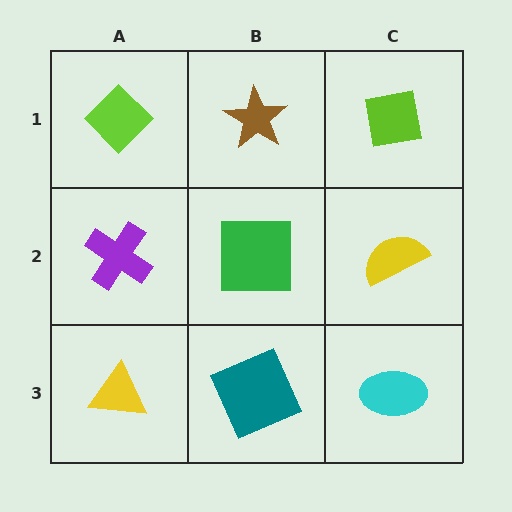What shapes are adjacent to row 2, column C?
A lime square (row 1, column C), a cyan ellipse (row 3, column C), a green square (row 2, column B).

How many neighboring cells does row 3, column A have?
2.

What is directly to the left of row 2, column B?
A purple cross.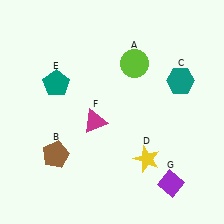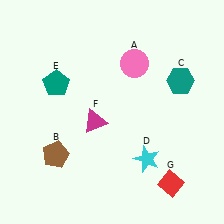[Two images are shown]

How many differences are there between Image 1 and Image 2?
There are 3 differences between the two images.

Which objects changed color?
A changed from lime to pink. D changed from yellow to cyan. G changed from purple to red.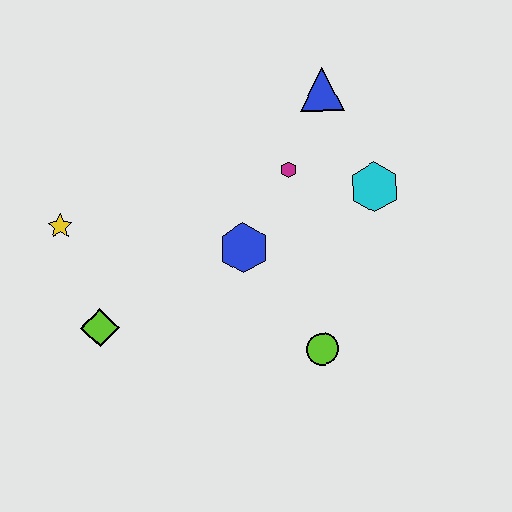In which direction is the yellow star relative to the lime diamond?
The yellow star is above the lime diamond.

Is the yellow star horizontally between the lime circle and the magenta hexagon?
No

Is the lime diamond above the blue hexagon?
No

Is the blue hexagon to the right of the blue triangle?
No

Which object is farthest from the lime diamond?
The blue triangle is farthest from the lime diamond.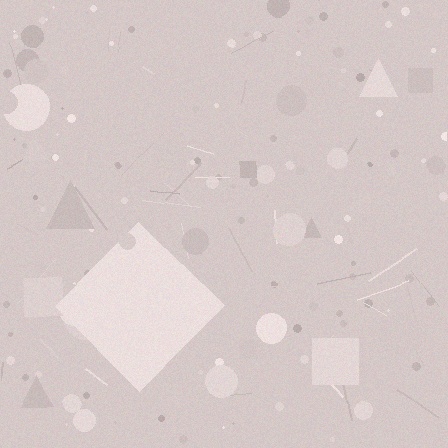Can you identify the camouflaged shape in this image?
The camouflaged shape is a diamond.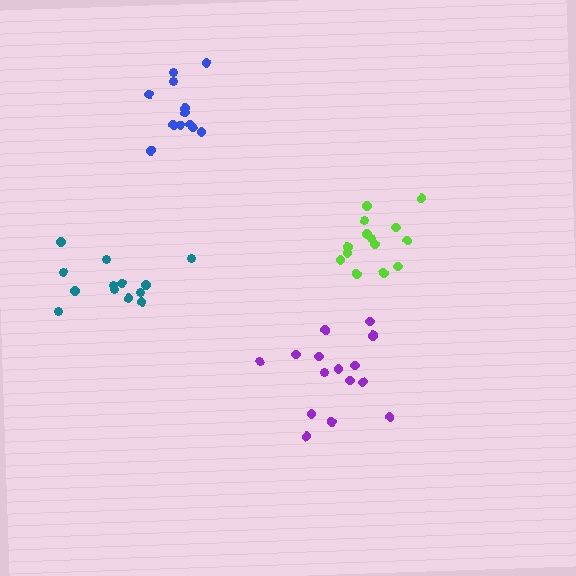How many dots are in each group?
Group 1: 13 dots, Group 2: 14 dots, Group 3: 12 dots, Group 4: 16 dots (55 total).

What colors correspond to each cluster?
The clusters are colored: teal, lime, blue, purple.